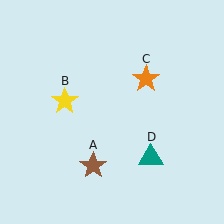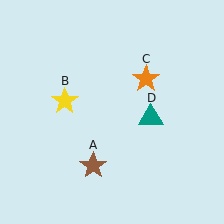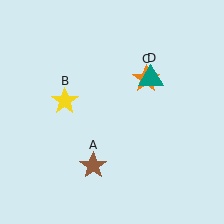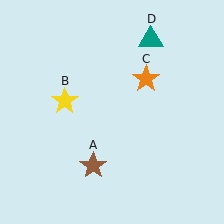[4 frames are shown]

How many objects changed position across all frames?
1 object changed position: teal triangle (object D).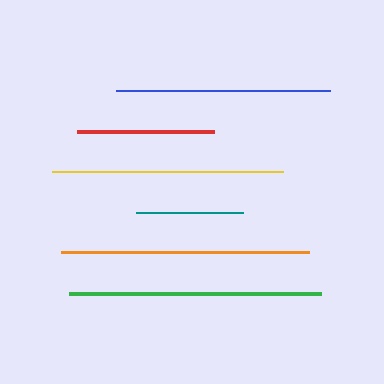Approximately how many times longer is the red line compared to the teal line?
The red line is approximately 1.3 times the length of the teal line.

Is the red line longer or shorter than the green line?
The green line is longer than the red line.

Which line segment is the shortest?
The teal line is the shortest at approximately 107 pixels.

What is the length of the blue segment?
The blue segment is approximately 214 pixels long.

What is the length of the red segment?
The red segment is approximately 137 pixels long.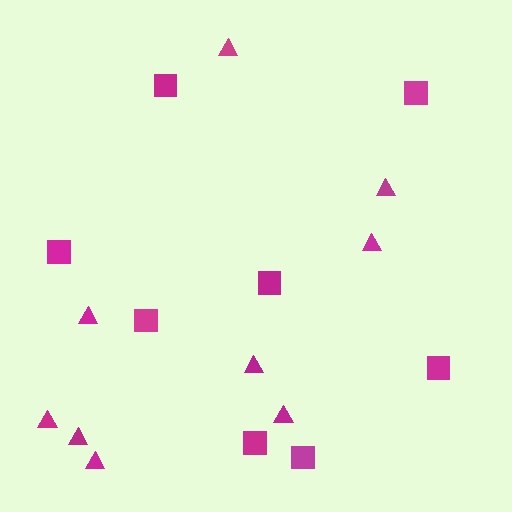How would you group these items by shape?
There are 2 groups: one group of triangles (9) and one group of squares (8).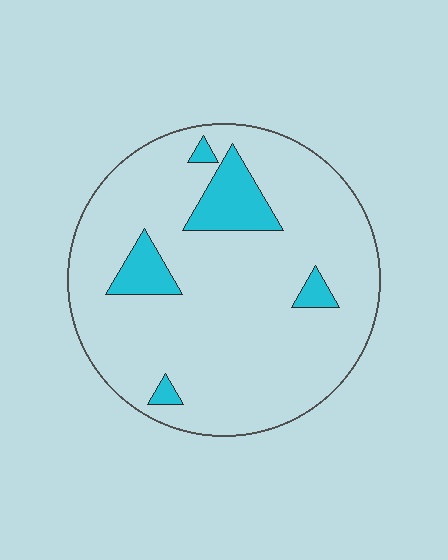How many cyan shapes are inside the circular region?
5.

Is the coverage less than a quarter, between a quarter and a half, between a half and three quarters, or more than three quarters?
Less than a quarter.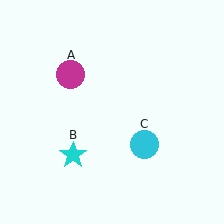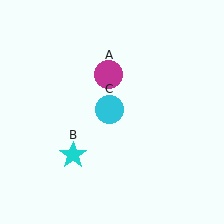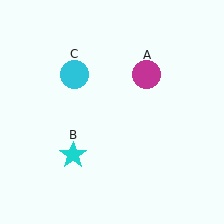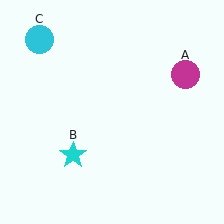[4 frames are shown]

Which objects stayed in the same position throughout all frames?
Cyan star (object B) remained stationary.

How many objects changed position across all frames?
2 objects changed position: magenta circle (object A), cyan circle (object C).